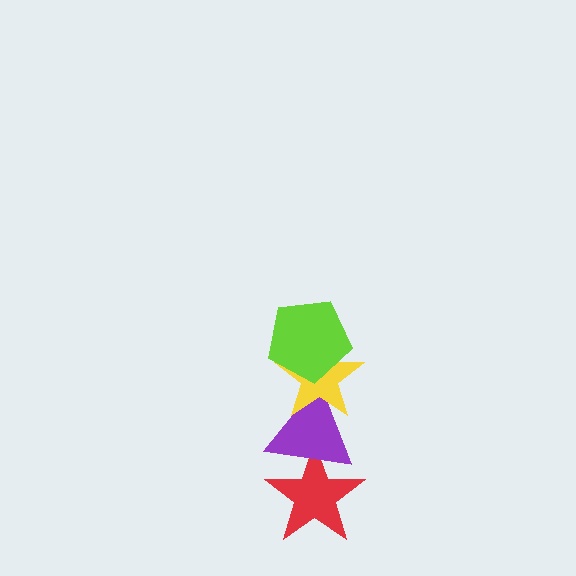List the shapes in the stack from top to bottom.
From top to bottom: the lime pentagon, the yellow star, the purple triangle, the red star.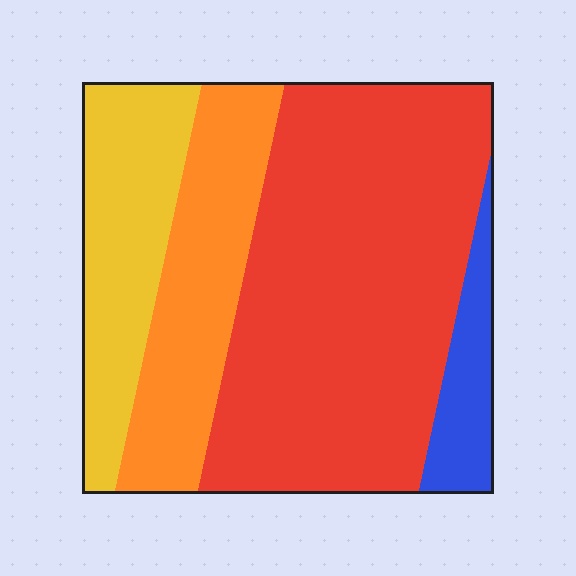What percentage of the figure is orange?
Orange takes up about one fifth (1/5) of the figure.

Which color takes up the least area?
Blue, at roughly 10%.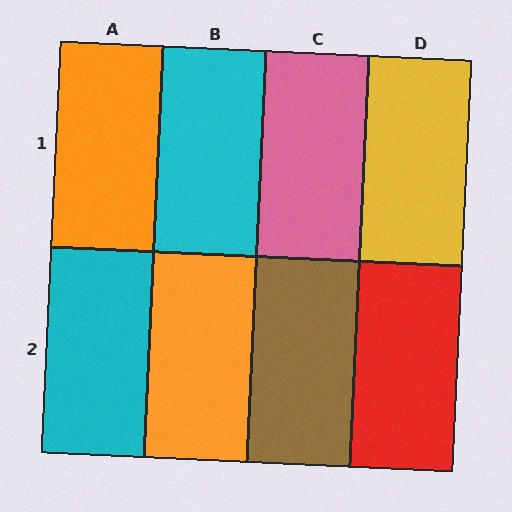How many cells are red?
1 cell is red.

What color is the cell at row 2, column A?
Cyan.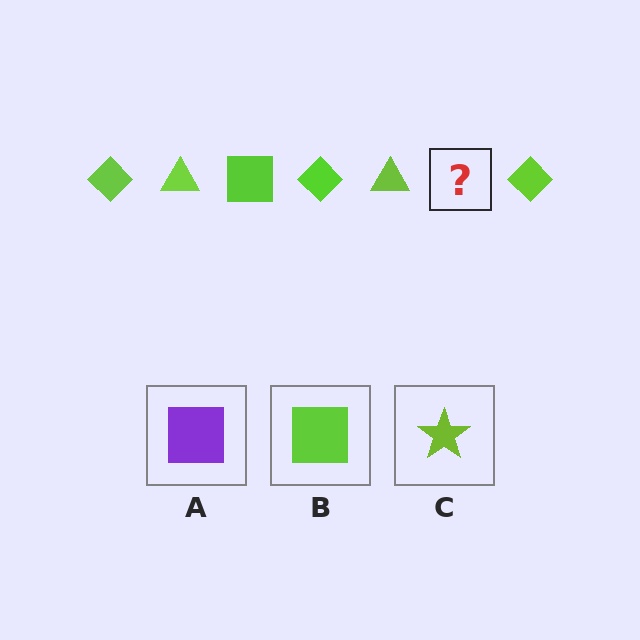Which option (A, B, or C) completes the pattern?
B.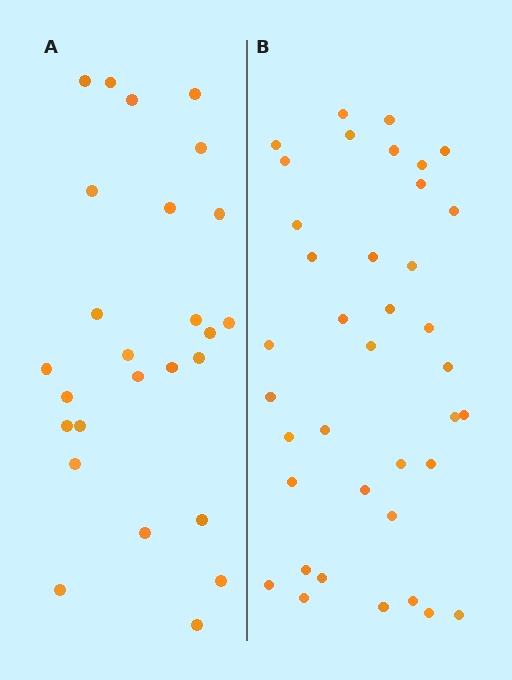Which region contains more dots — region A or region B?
Region B (the right region) has more dots.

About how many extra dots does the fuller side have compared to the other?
Region B has roughly 12 or so more dots than region A.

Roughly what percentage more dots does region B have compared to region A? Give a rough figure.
About 45% more.